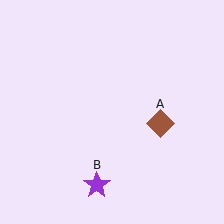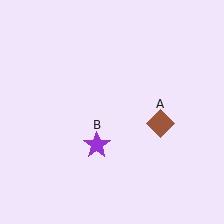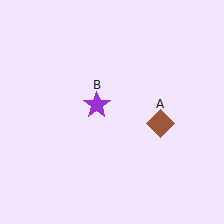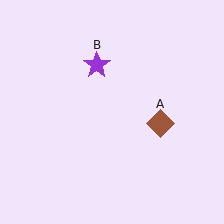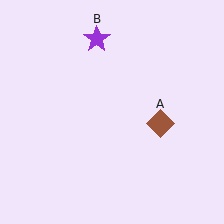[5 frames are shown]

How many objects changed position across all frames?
1 object changed position: purple star (object B).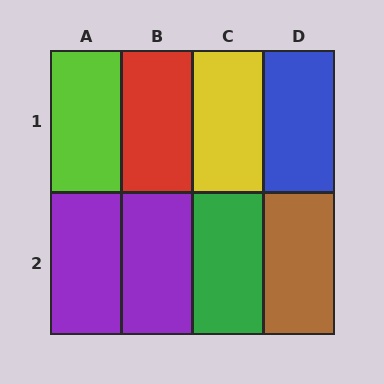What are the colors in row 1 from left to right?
Lime, red, yellow, blue.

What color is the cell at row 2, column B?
Purple.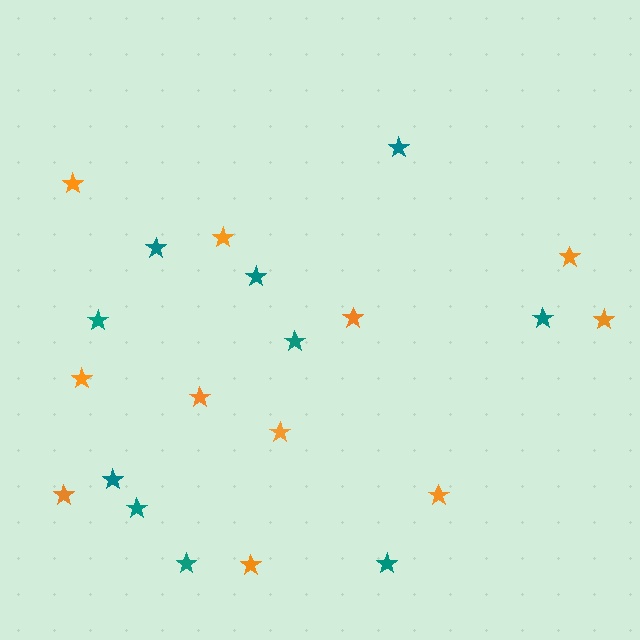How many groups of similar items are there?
There are 2 groups: one group of teal stars (10) and one group of orange stars (11).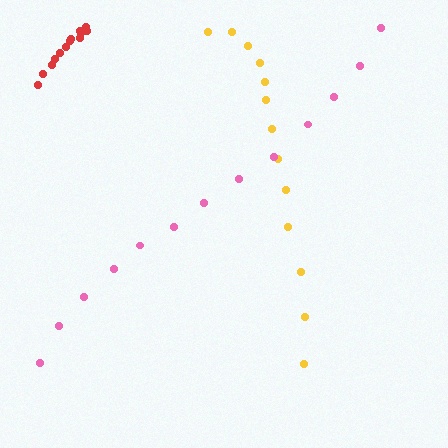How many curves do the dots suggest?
There are 3 distinct paths.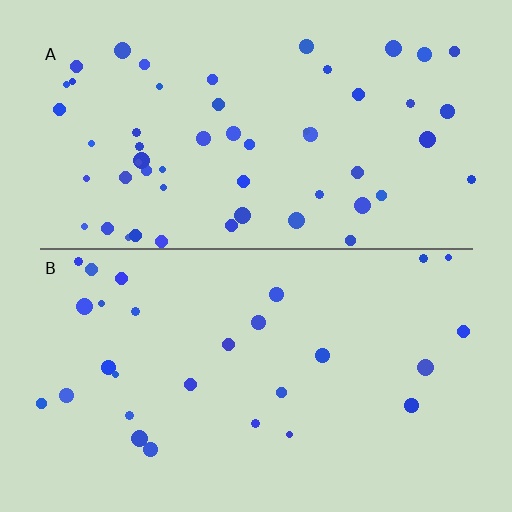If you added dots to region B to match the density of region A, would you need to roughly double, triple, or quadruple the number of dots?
Approximately double.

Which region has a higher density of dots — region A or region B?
A (the top).